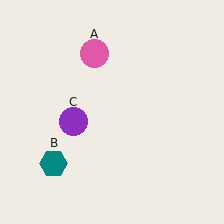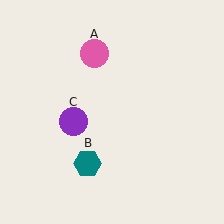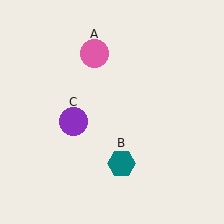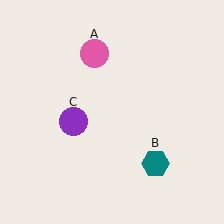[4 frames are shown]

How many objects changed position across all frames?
1 object changed position: teal hexagon (object B).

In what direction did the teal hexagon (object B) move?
The teal hexagon (object B) moved right.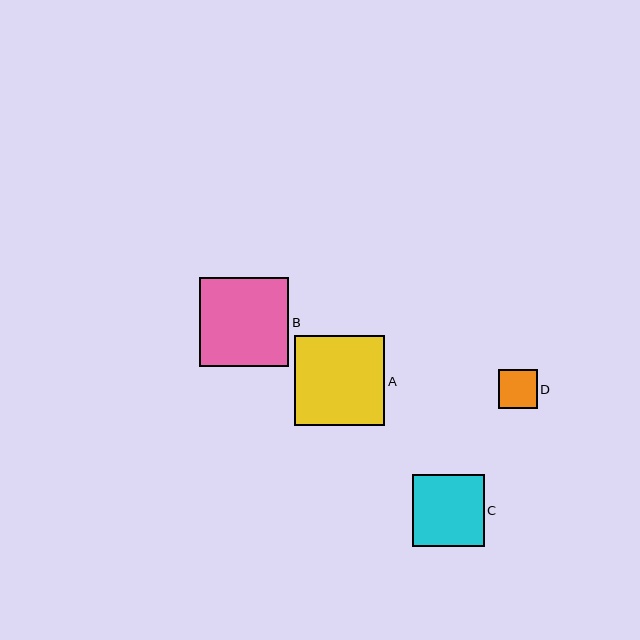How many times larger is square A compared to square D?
Square A is approximately 2.3 times the size of square D.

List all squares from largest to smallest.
From largest to smallest: A, B, C, D.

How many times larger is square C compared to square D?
Square C is approximately 1.8 times the size of square D.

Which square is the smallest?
Square D is the smallest with a size of approximately 39 pixels.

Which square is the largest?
Square A is the largest with a size of approximately 90 pixels.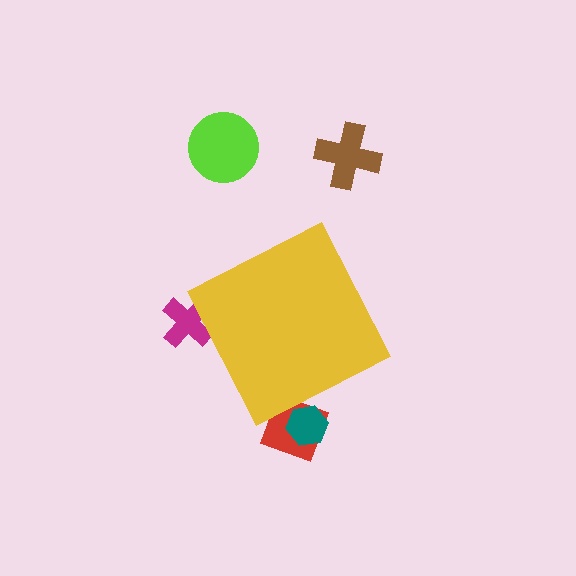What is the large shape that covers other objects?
A yellow diamond.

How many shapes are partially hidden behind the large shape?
3 shapes are partially hidden.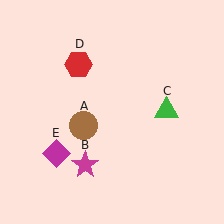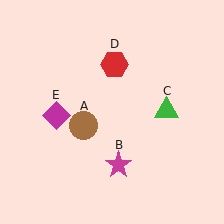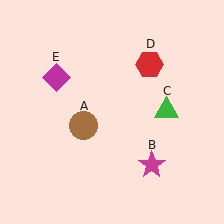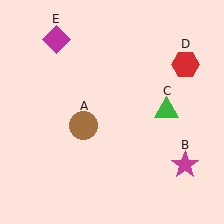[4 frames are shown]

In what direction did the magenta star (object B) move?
The magenta star (object B) moved right.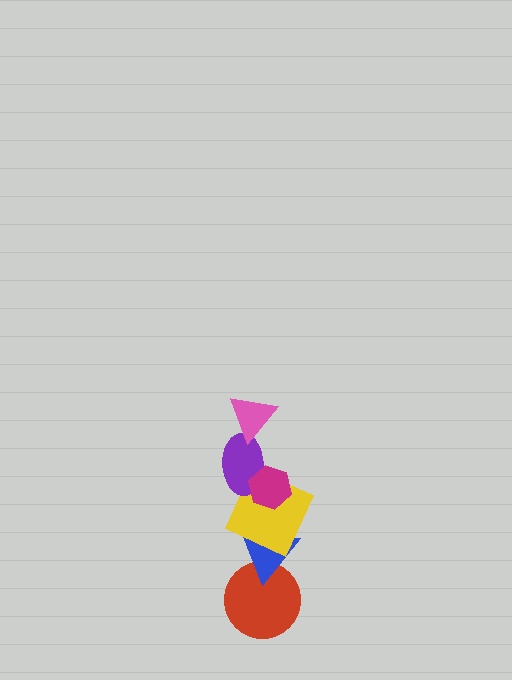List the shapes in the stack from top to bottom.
From top to bottom: the pink triangle, the magenta hexagon, the purple ellipse, the yellow square, the blue triangle, the red circle.